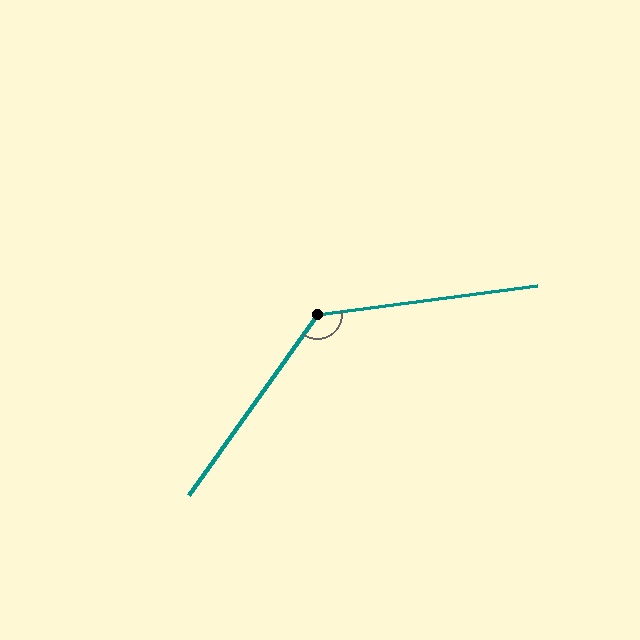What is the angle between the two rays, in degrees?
Approximately 133 degrees.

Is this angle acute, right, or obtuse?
It is obtuse.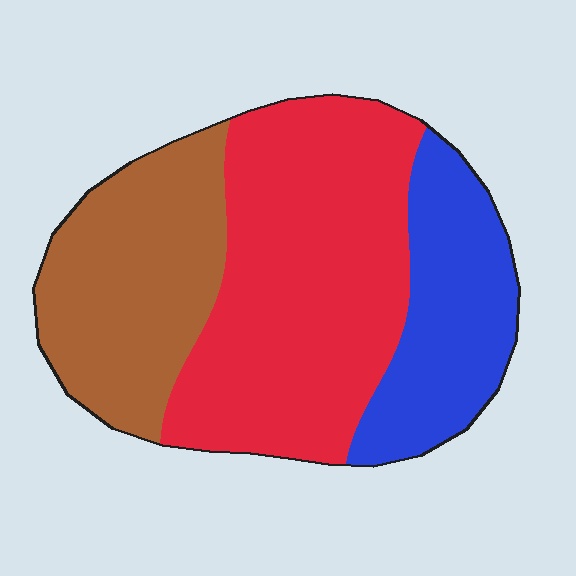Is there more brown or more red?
Red.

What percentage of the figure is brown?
Brown covers about 30% of the figure.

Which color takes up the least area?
Blue, at roughly 25%.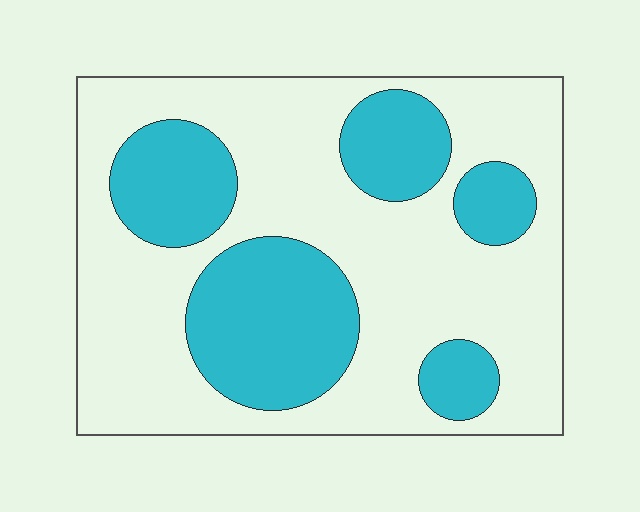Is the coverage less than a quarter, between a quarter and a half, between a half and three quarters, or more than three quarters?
Between a quarter and a half.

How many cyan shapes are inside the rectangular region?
5.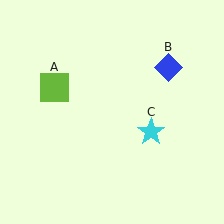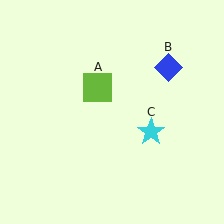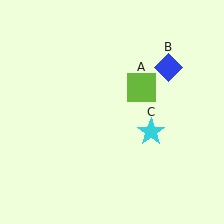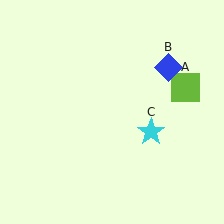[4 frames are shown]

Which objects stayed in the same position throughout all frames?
Blue diamond (object B) and cyan star (object C) remained stationary.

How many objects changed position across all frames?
1 object changed position: lime square (object A).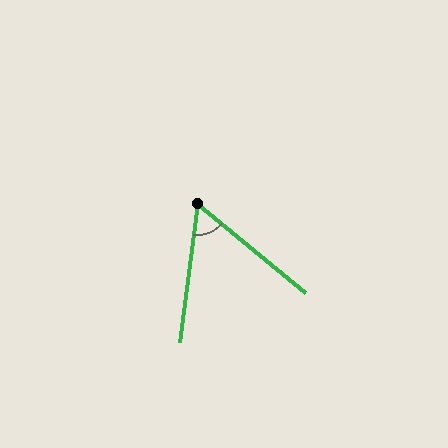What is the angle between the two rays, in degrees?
Approximately 58 degrees.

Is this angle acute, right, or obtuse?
It is acute.